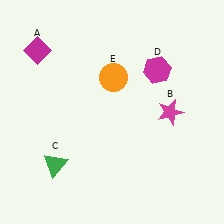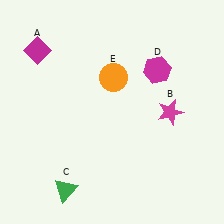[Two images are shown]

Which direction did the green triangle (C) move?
The green triangle (C) moved down.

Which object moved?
The green triangle (C) moved down.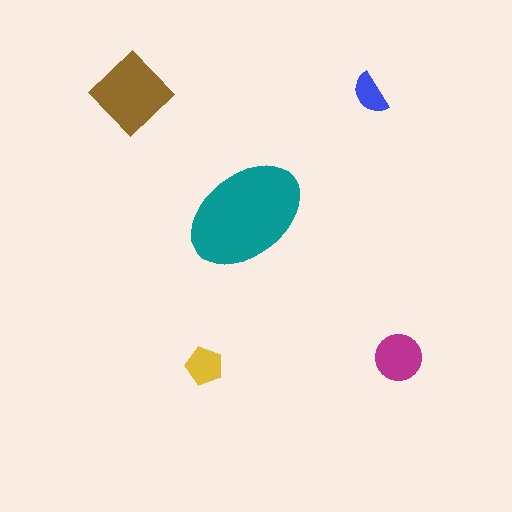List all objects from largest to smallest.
The teal ellipse, the brown diamond, the magenta circle, the yellow pentagon, the blue semicircle.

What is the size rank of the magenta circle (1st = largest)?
3rd.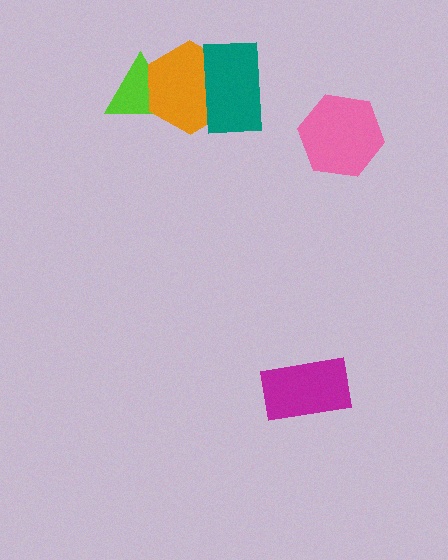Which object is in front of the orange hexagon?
The teal rectangle is in front of the orange hexagon.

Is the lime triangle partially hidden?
Yes, it is partially covered by another shape.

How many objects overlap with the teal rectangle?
1 object overlaps with the teal rectangle.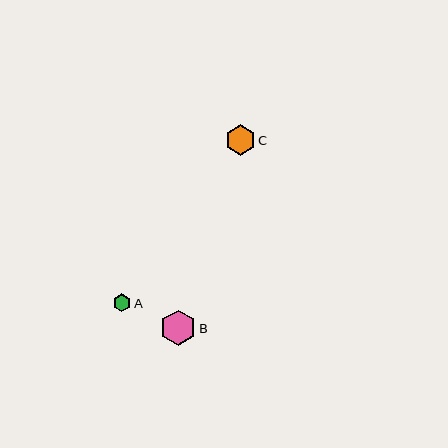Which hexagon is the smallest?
Hexagon A is the smallest with a size of approximately 18 pixels.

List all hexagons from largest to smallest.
From largest to smallest: B, C, A.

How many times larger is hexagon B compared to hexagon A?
Hexagon B is approximately 2.0 times the size of hexagon A.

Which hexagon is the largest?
Hexagon B is the largest with a size of approximately 36 pixels.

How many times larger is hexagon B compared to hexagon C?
Hexagon B is approximately 1.2 times the size of hexagon C.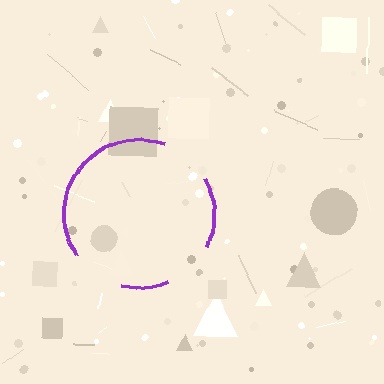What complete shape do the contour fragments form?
The contour fragments form a circle.